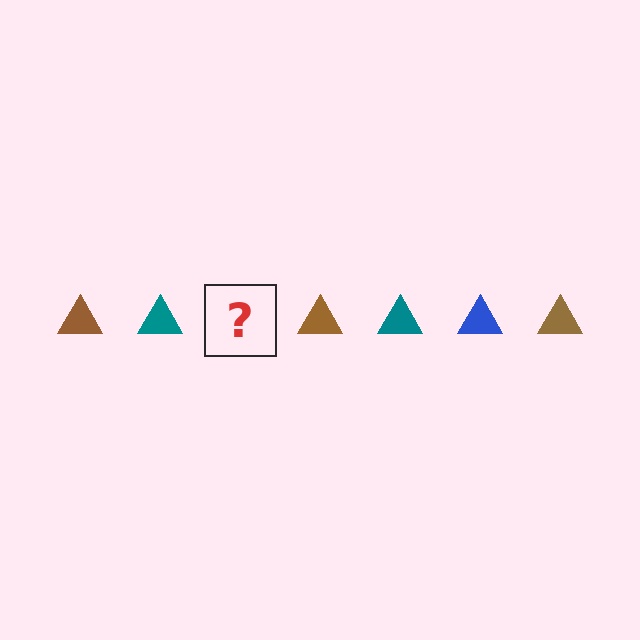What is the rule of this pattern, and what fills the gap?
The rule is that the pattern cycles through brown, teal, blue triangles. The gap should be filled with a blue triangle.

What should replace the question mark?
The question mark should be replaced with a blue triangle.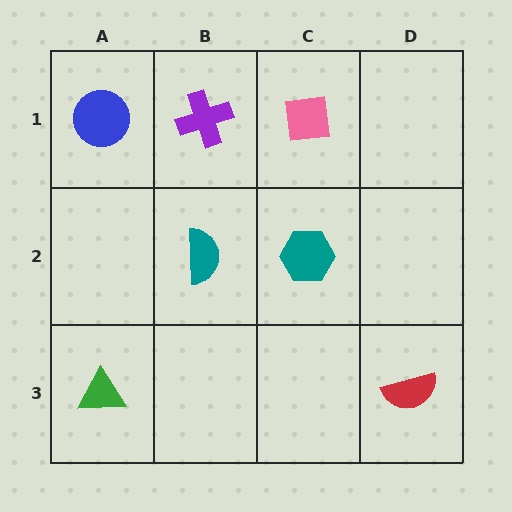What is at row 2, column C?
A teal hexagon.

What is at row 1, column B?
A purple cross.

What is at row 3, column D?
A red semicircle.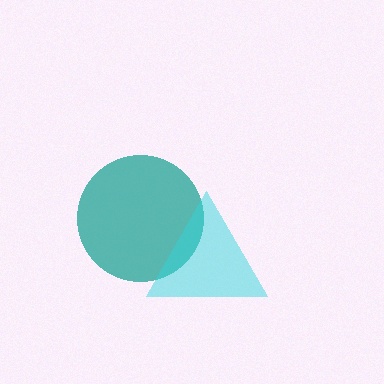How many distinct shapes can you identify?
There are 2 distinct shapes: a teal circle, a cyan triangle.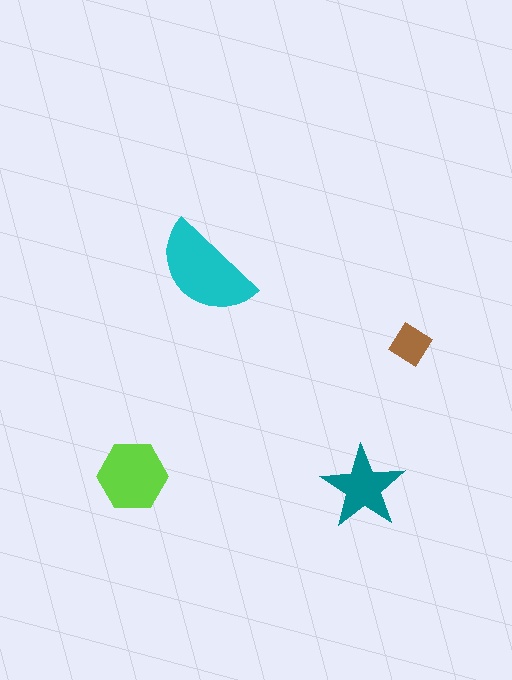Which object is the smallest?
The brown diamond.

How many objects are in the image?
There are 4 objects in the image.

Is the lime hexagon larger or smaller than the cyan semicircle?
Smaller.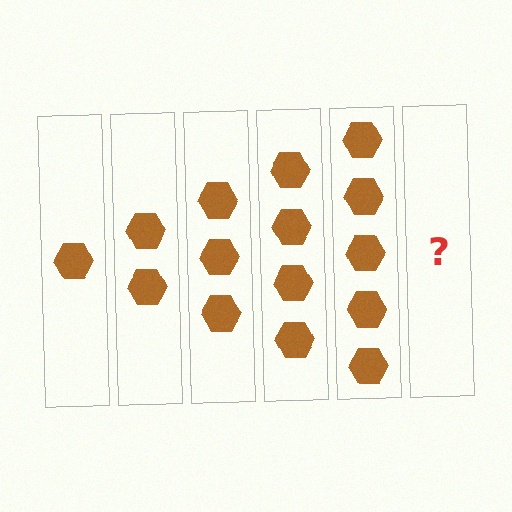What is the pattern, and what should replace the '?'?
The pattern is that each step adds one more hexagon. The '?' should be 6 hexagons.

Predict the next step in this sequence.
The next step is 6 hexagons.